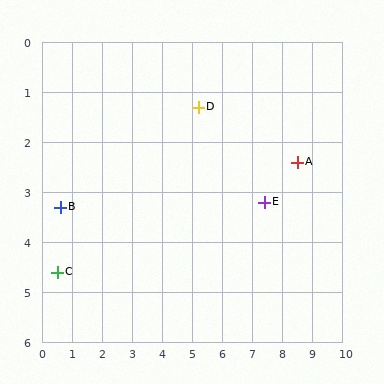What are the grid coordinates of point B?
Point B is at approximately (0.6, 3.3).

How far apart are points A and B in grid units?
Points A and B are about 8.0 grid units apart.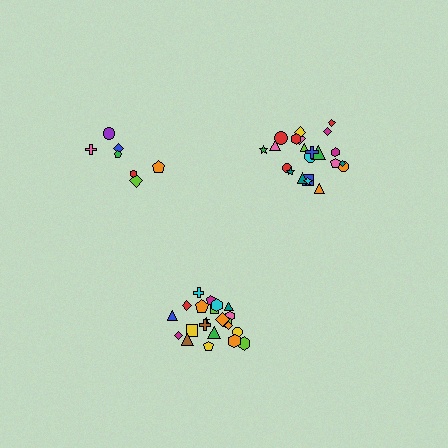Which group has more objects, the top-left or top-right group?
The top-right group.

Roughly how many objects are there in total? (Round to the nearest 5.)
Roughly 50 objects in total.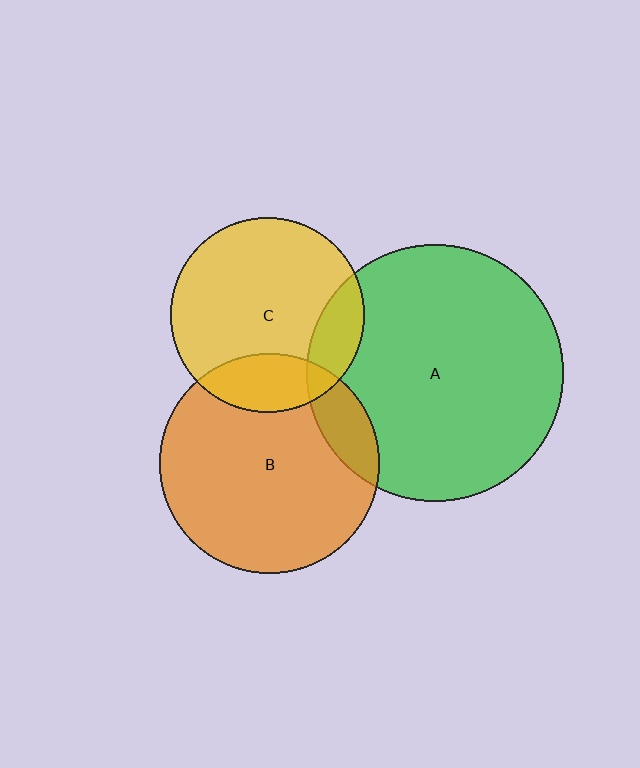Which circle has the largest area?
Circle A (green).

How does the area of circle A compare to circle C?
Approximately 1.8 times.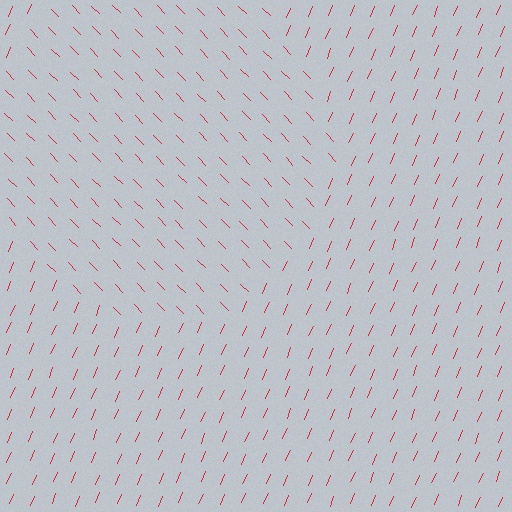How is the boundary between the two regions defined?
The boundary is defined purely by a change in line orientation (approximately 66 degrees difference). All lines are the same color and thickness.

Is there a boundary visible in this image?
Yes, there is a texture boundary formed by a change in line orientation.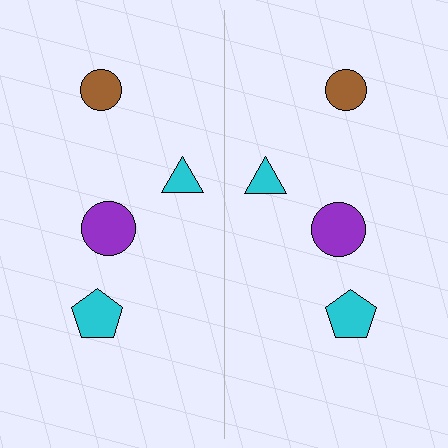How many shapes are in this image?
There are 8 shapes in this image.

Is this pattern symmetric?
Yes, this pattern has bilateral (reflection) symmetry.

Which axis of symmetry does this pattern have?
The pattern has a vertical axis of symmetry running through the center of the image.